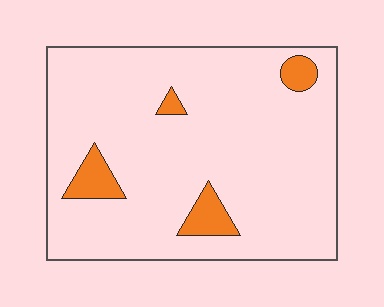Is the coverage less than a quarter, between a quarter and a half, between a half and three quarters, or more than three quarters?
Less than a quarter.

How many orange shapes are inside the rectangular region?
4.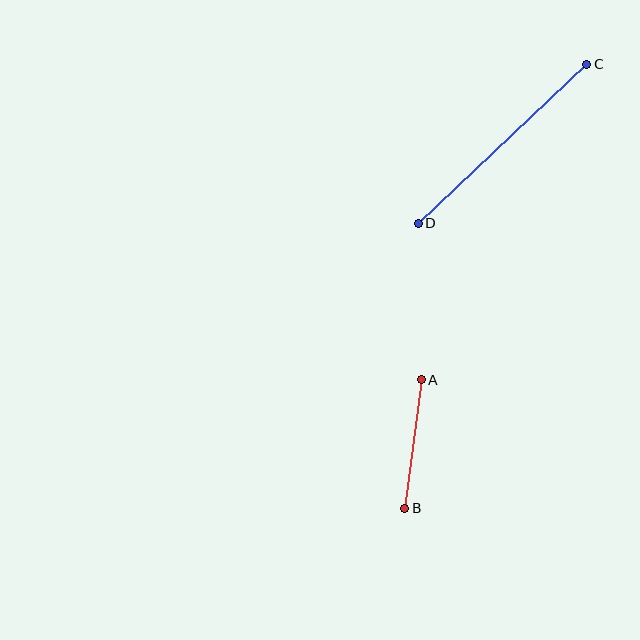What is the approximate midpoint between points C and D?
The midpoint is at approximately (502, 144) pixels.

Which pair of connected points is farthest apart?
Points C and D are farthest apart.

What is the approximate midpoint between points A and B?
The midpoint is at approximately (413, 444) pixels.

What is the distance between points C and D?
The distance is approximately 232 pixels.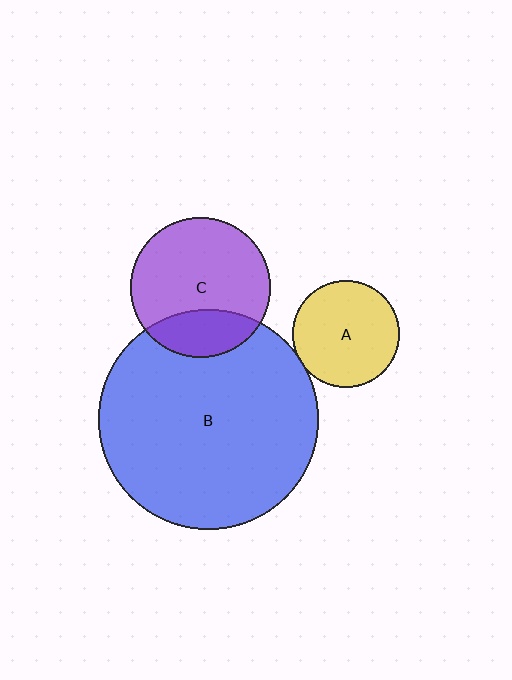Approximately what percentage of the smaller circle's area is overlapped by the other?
Approximately 25%.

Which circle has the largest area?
Circle B (blue).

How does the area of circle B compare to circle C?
Approximately 2.5 times.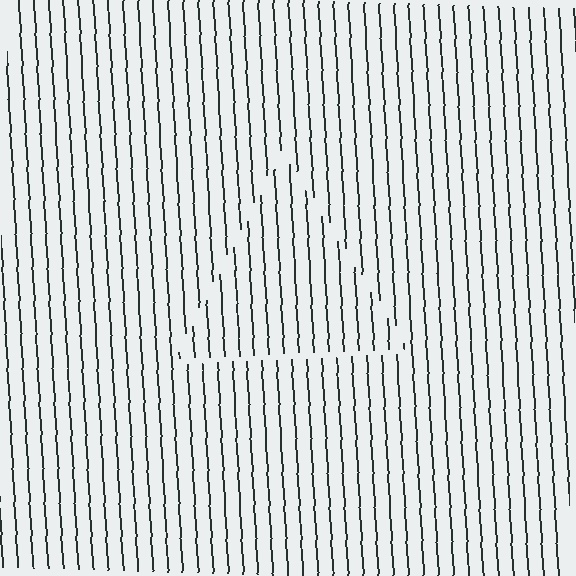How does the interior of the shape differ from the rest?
The interior of the shape contains the same grating, shifted by half a period — the contour is defined by the phase discontinuity where line-ends from the inner and outer gratings abut.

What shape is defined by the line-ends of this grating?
An illusory triangle. The interior of the shape contains the same grating, shifted by half a period — the contour is defined by the phase discontinuity where line-ends from the inner and outer gratings abut.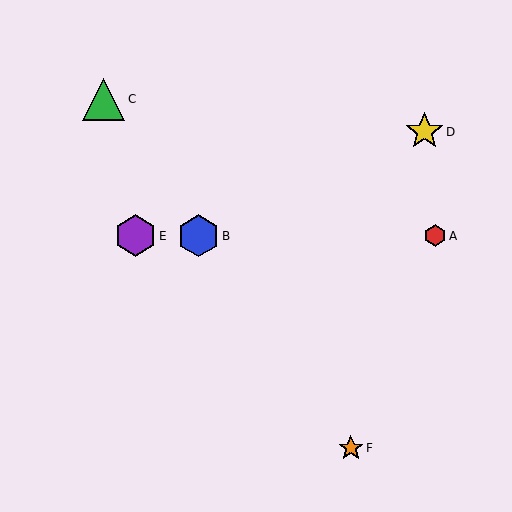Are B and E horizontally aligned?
Yes, both are at y≈236.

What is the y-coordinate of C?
Object C is at y≈99.